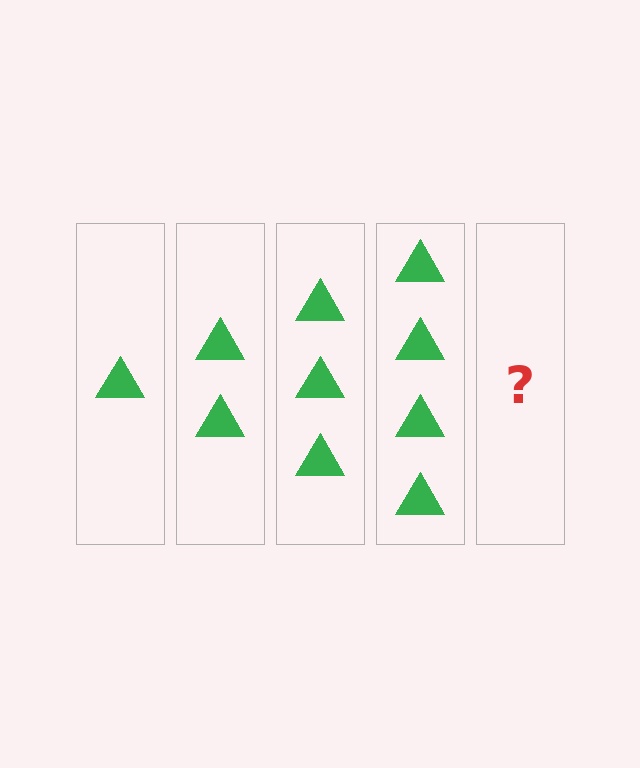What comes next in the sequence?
The next element should be 5 triangles.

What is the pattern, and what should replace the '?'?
The pattern is that each step adds one more triangle. The '?' should be 5 triangles.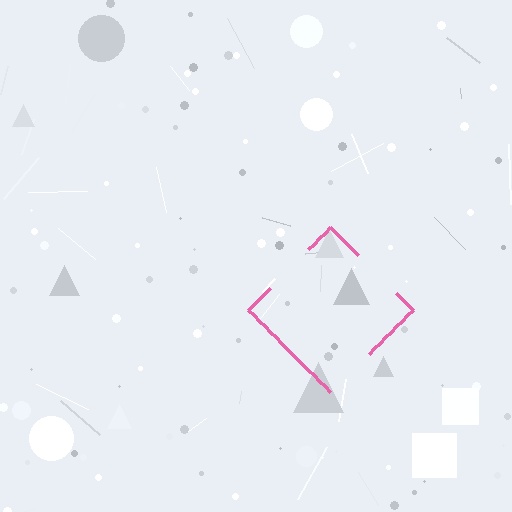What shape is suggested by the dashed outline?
The dashed outline suggests a diamond.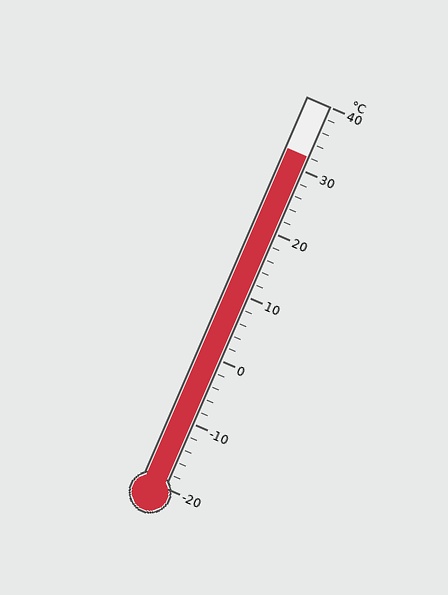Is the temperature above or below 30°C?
The temperature is above 30°C.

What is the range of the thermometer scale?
The thermometer scale ranges from -20°C to 40°C.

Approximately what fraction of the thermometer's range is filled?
The thermometer is filled to approximately 85% of its range.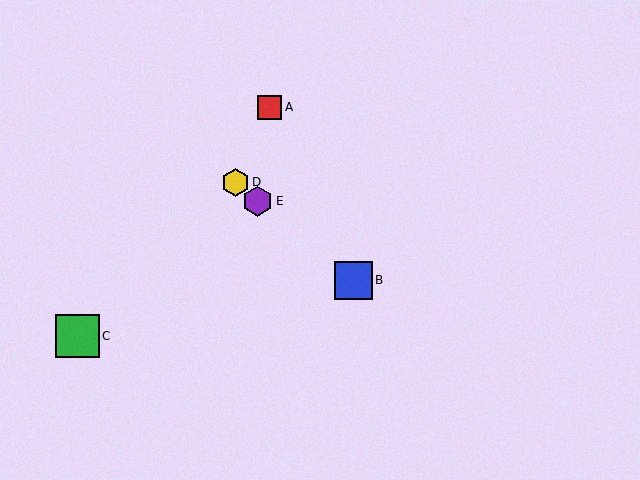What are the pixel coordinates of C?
Object C is at (77, 336).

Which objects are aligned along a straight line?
Objects B, D, E are aligned along a straight line.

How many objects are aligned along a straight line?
3 objects (B, D, E) are aligned along a straight line.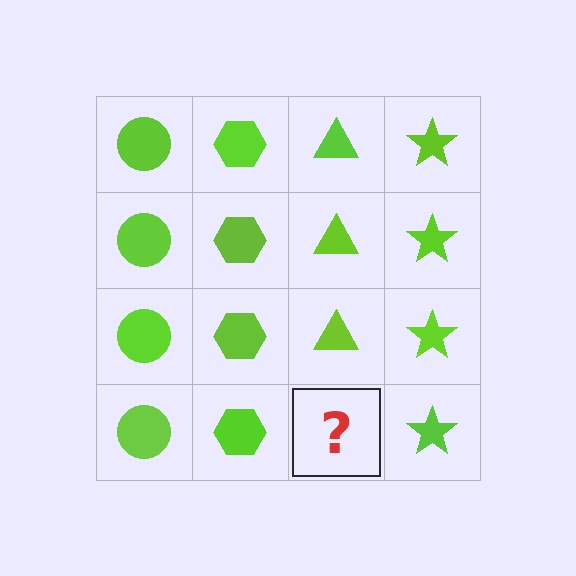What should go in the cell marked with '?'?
The missing cell should contain a lime triangle.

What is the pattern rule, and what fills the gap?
The rule is that each column has a consistent shape. The gap should be filled with a lime triangle.